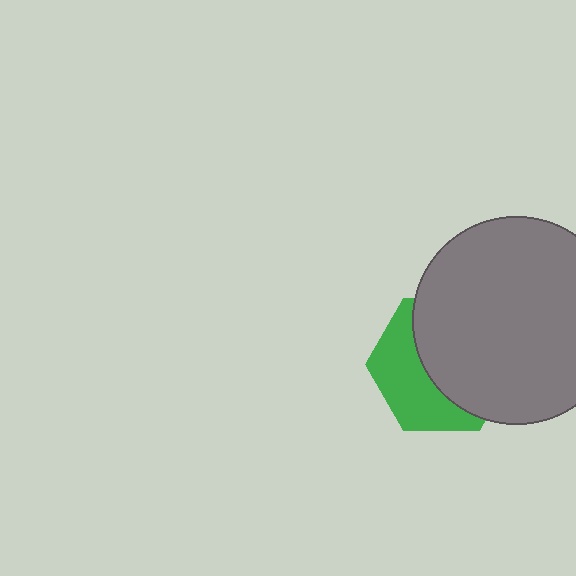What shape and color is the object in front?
The object in front is a gray circle.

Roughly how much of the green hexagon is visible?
A small part of it is visible (roughly 42%).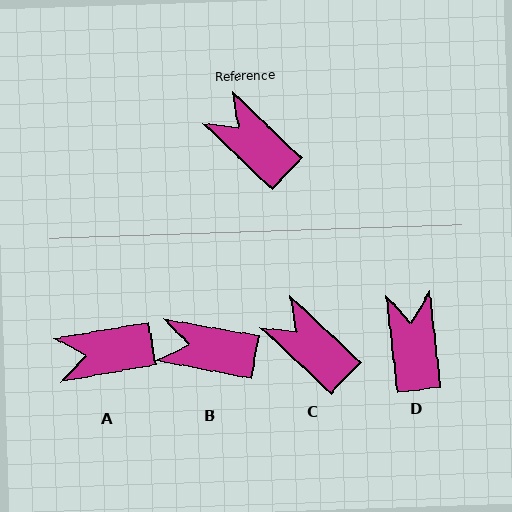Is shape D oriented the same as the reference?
No, it is off by about 40 degrees.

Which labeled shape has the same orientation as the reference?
C.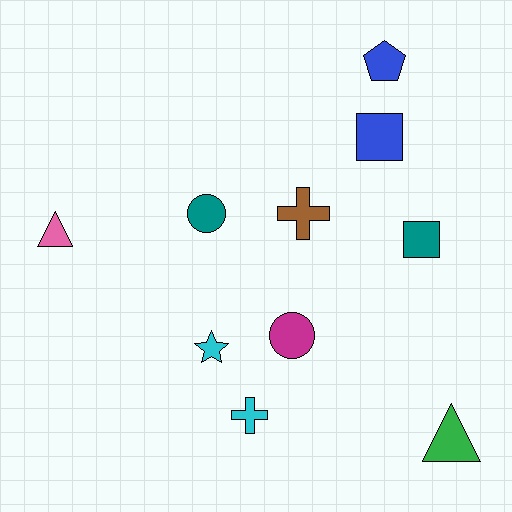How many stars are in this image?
There is 1 star.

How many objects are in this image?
There are 10 objects.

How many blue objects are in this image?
There are 2 blue objects.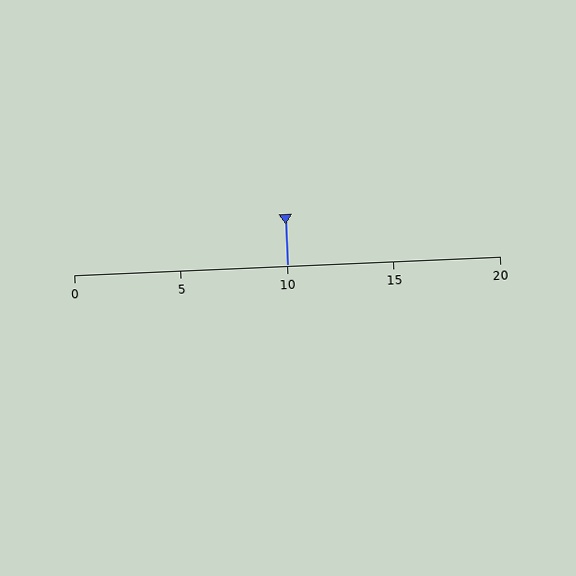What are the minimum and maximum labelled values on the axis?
The axis runs from 0 to 20.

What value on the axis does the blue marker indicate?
The marker indicates approximately 10.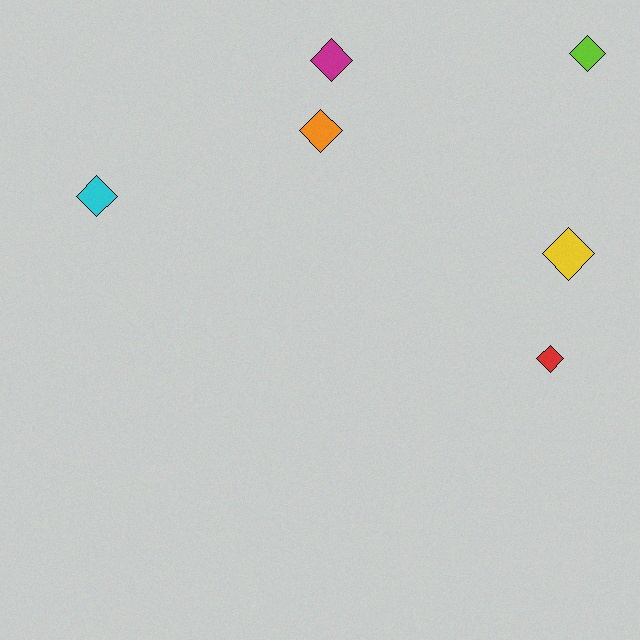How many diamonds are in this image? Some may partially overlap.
There are 6 diamonds.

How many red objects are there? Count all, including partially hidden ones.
There is 1 red object.